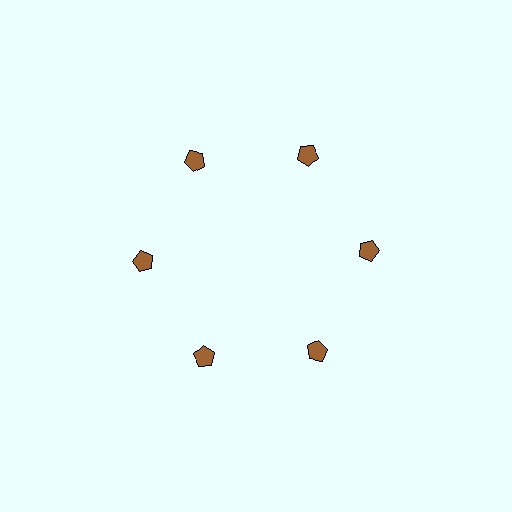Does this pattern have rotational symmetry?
Yes, this pattern has 6-fold rotational symmetry. It looks the same after rotating 60 degrees around the center.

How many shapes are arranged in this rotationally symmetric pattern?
There are 6 shapes, arranged in 6 groups of 1.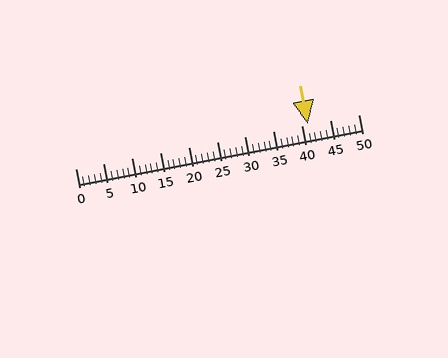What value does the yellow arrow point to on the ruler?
The yellow arrow points to approximately 41.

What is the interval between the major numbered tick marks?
The major tick marks are spaced 5 units apart.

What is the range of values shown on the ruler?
The ruler shows values from 0 to 50.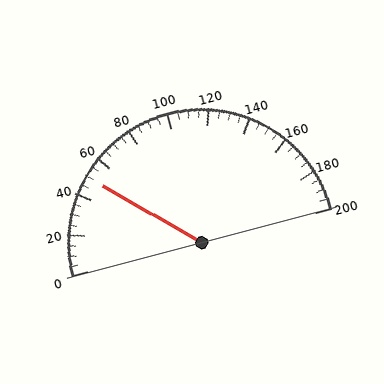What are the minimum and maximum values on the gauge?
The gauge ranges from 0 to 200.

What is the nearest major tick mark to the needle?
The nearest major tick mark is 40.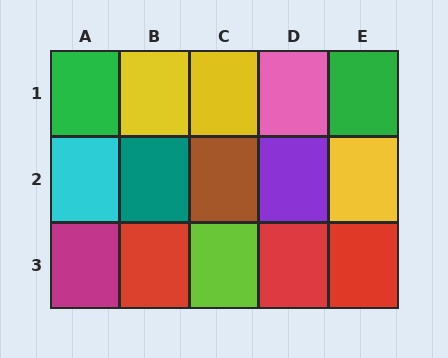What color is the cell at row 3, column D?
Red.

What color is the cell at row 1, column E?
Green.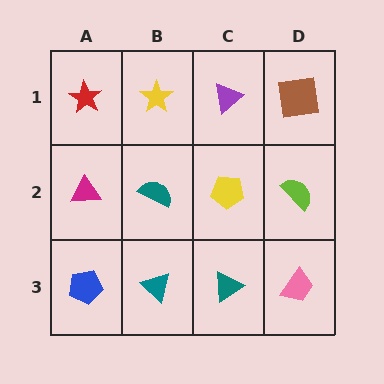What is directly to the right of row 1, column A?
A yellow star.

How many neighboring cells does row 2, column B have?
4.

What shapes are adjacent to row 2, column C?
A purple triangle (row 1, column C), a teal triangle (row 3, column C), a teal semicircle (row 2, column B), a lime semicircle (row 2, column D).